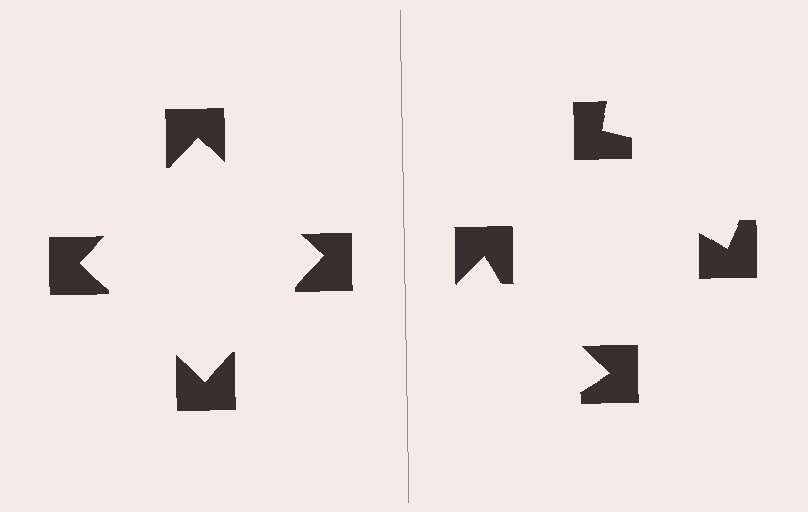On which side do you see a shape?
An illusory square appears on the left side. On the right side the wedge cuts are rotated, so no coherent shape forms.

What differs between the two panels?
The notched squares are positioned identically on both sides; only the wedge orientations differ. On the left they align to a square; on the right they are misaligned.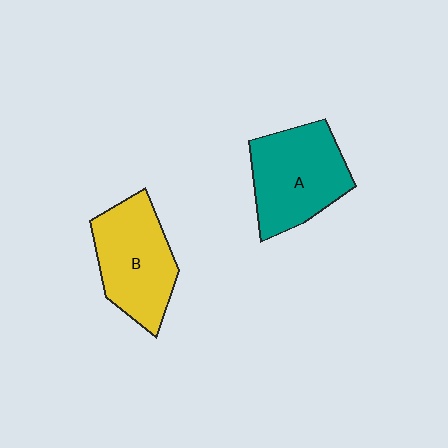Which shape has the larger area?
Shape A (teal).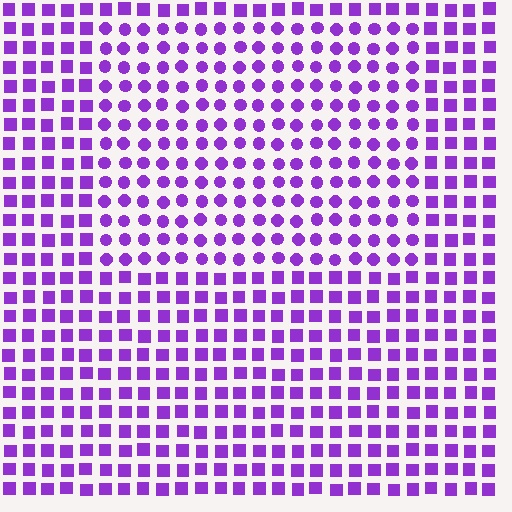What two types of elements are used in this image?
The image uses circles inside the rectangle region and squares outside it.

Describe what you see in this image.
The image is filled with small purple elements arranged in a uniform grid. A rectangle-shaped region contains circles, while the surrounding area contains squares. The boundary is defined purely by the change in element shape.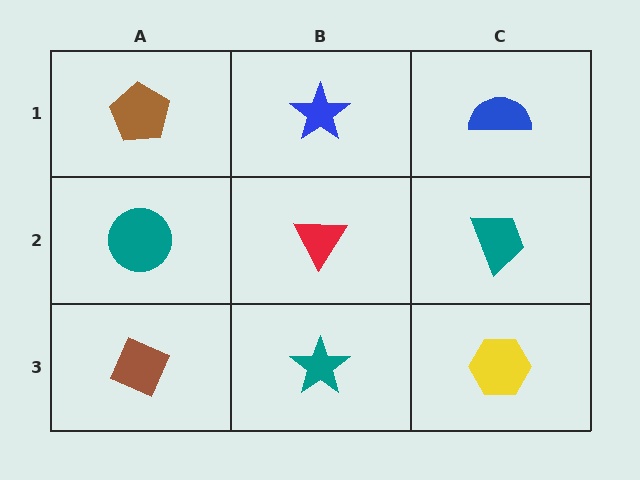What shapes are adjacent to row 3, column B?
A red triangle (row 2, column B), a brown diamond (row 3, column A), a yellow hexagon (row 3, column C).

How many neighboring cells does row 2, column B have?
4.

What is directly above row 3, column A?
A teal circle.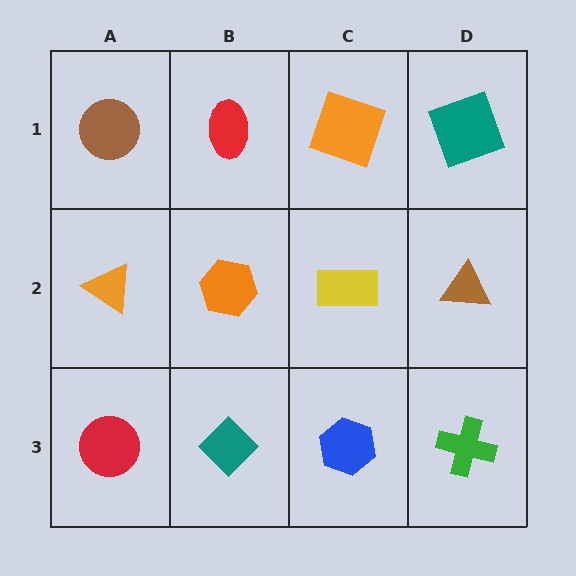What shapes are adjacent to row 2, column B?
A red ellipse (row 1, column B), a teal diamond (row 3, column B), an orange triangle (row 2, column A), a yellow rectangle (row 2, column C).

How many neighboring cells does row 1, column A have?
2.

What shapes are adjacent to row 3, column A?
An orange triangle (row 2, column A), a teal diamond (row 3, column B).